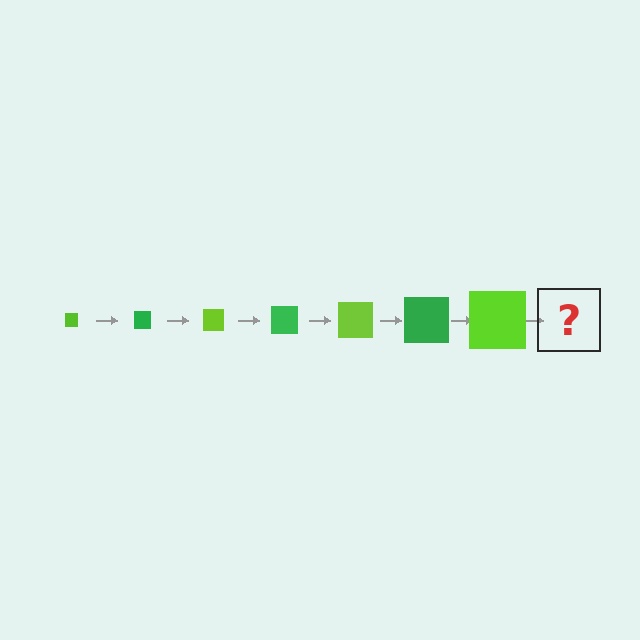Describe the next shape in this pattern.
It should be a green square, larger than the previous one.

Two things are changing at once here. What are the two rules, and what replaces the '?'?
The two rules are that the square grows larger each step and the color cycles through lime and green. The '?' should be a green square, larger than the previous one.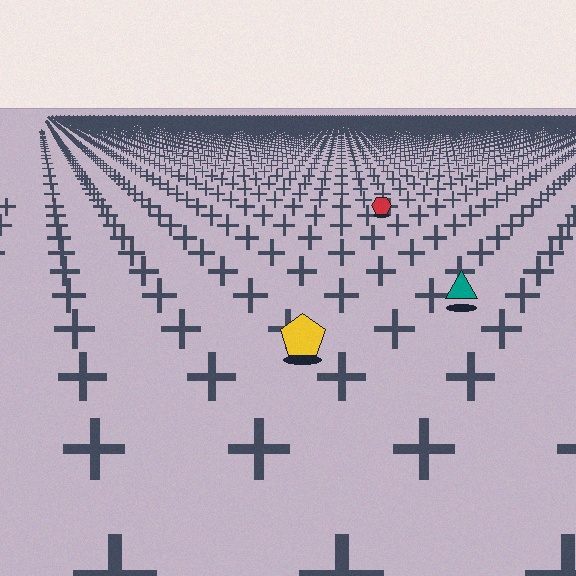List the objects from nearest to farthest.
From nearest to farthest: the yellow pentagon, the teal triangle, the red hexagon.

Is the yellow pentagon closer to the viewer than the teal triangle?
Yes. The yellow pentagon is closer — you can tell from the texture gradient: the ground texture is coarser near it.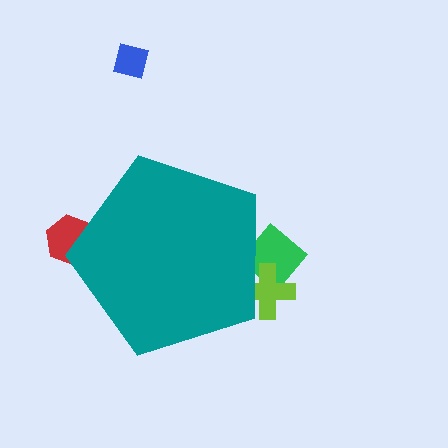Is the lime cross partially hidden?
Yes, the lime cross is partially hidden behind the teal pentagon.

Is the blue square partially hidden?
No, the blue square is fully visible.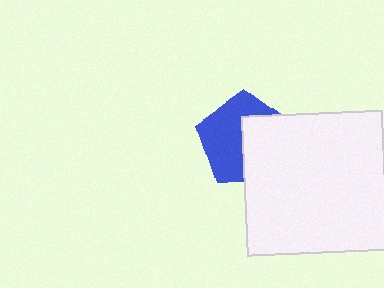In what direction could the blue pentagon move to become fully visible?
The blue pentagon could move toward the upper-left. That would shift it out from behind the white square entirely.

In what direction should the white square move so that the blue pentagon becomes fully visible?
The white square should move toward the lower-right. That is the shortest direction to clear the overlap and leave the blue pentagon fully visible.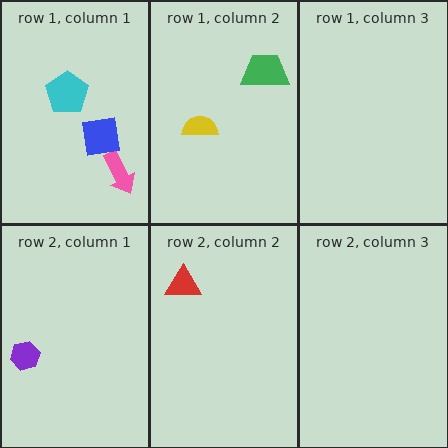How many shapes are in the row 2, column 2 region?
1.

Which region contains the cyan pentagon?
The row 1, column 1 region.